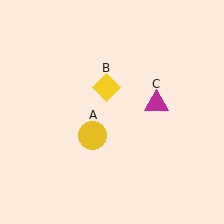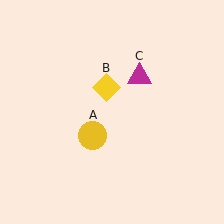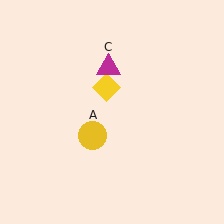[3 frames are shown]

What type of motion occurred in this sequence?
The magenta triangle (object C) rotated counterclockwise around the center of the scene.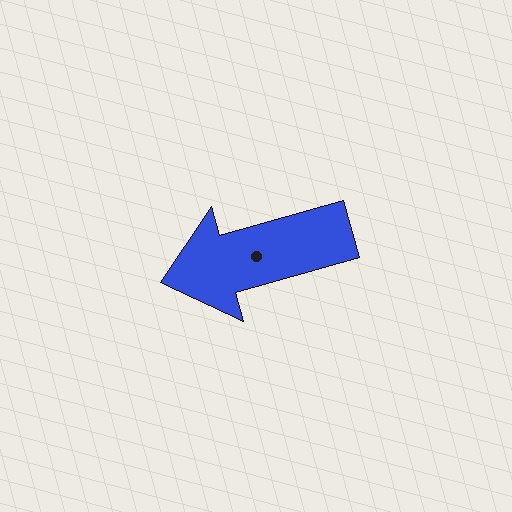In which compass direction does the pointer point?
West.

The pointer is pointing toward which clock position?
Roughly 8 o'clock.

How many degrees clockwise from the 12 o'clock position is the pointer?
Approximately 254 degrees.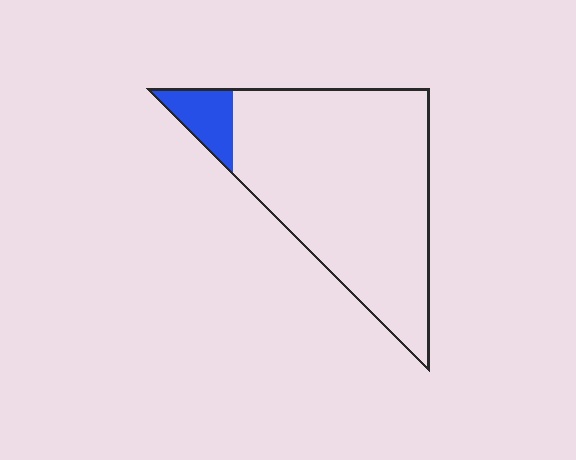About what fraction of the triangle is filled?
About one tenth (1/10).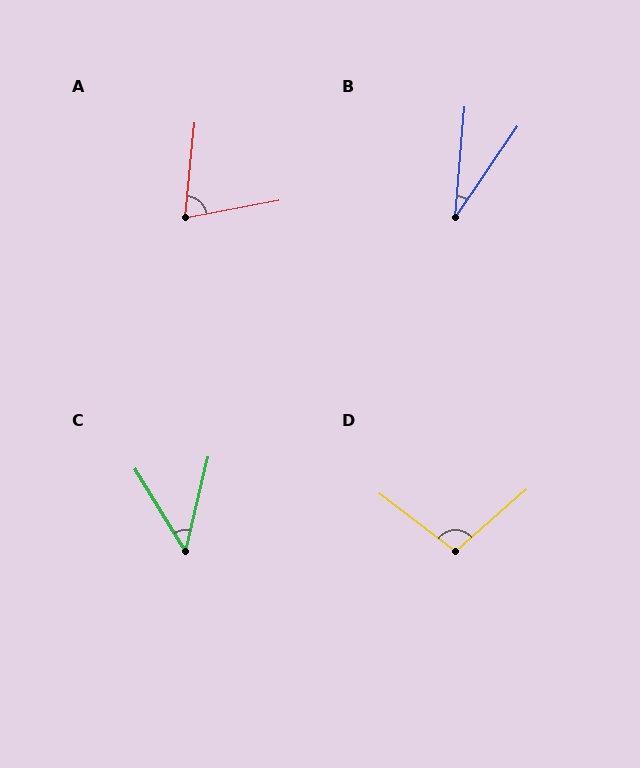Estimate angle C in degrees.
Approximately 45 degrees.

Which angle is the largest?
D, at approximately 102 degrees.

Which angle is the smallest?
B, at approximately 30 degrees.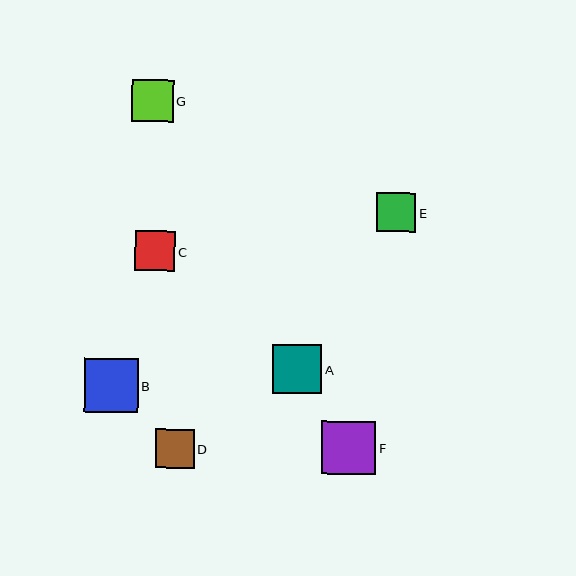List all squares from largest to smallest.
From largest to smallest: B, F, A, G, C, D, E.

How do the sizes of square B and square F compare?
Square B and square F are approximately the same size.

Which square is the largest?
Square B is the largest with a size of approximately 54 pixels.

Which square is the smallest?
Square E is the smallest with a size of approximately 39 pixels.